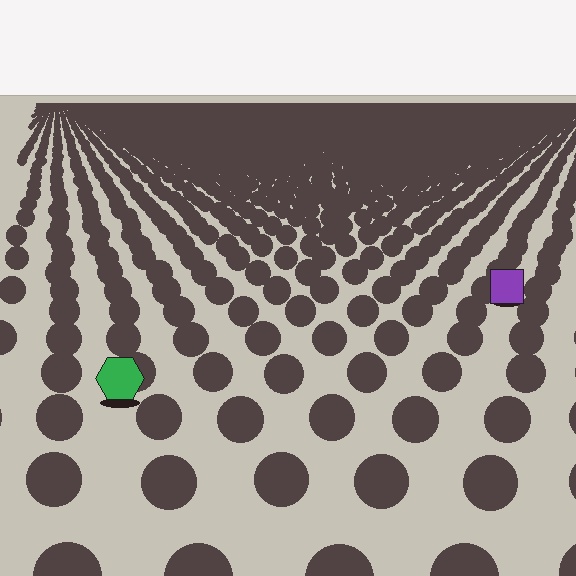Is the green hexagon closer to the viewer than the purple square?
Yes. The green hexagon is closer — you can tell from the texture gradient: the ground texture is coarser near it.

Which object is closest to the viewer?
The green hexagon is closest. The texture marks near it are larger and more spread out.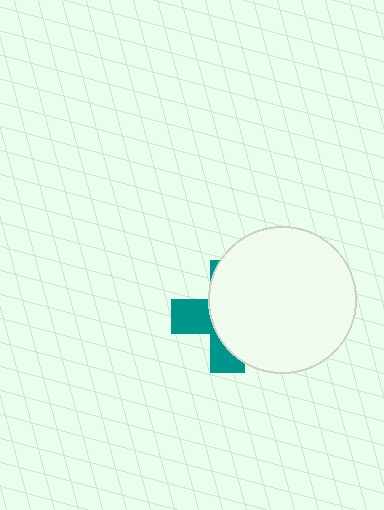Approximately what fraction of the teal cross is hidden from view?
Roughly 65% of the teal cross is hidden behind the white circle.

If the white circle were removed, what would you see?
You would see the complete teal cross.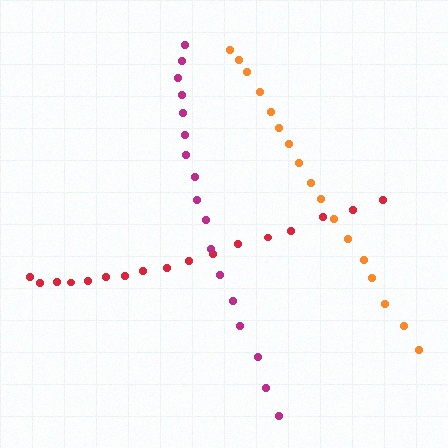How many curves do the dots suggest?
There are 3 distinct paths.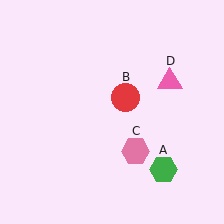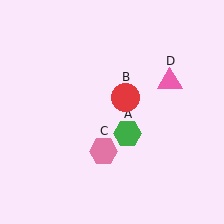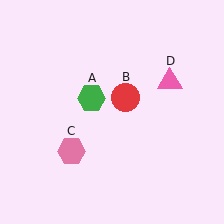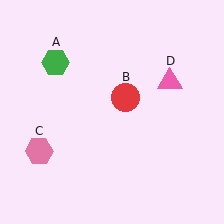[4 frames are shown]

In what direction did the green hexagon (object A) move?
The green hexagon (object A) moved up and to the left.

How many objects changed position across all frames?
2 objects changed position: green hexagon (object A), pink hexagon (object C).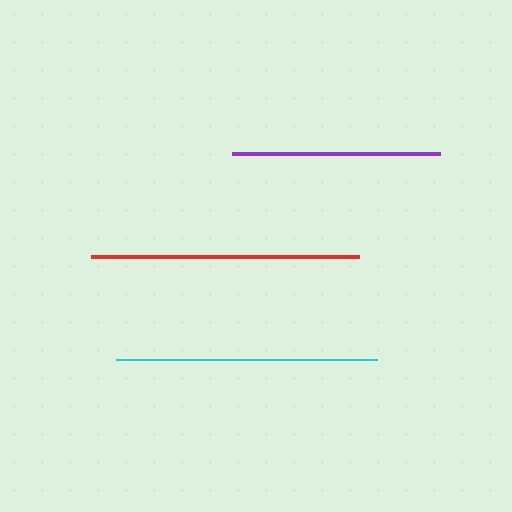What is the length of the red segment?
The red segment is approximately 268 pixels long.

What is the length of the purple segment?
The purple segment is approximately 208 pixels long.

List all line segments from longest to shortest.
From longest to shortest: red, cyan, purple.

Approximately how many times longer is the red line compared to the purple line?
The red line is approximately 1.3 times the length of the purple line.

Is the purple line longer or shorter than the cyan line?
The cyan line is longer than the purple line.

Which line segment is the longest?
The red line is the longest at approximately 268 pixels.